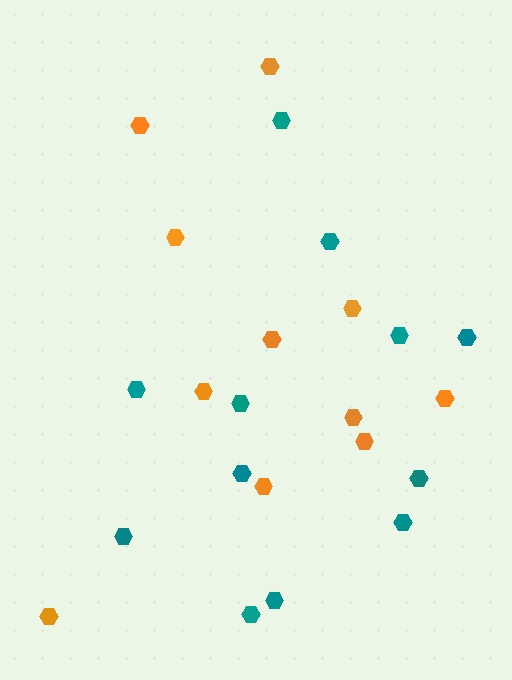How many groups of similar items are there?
There are 2 groups: one group of orange hexagons (11) and one group of teal hexagons (12).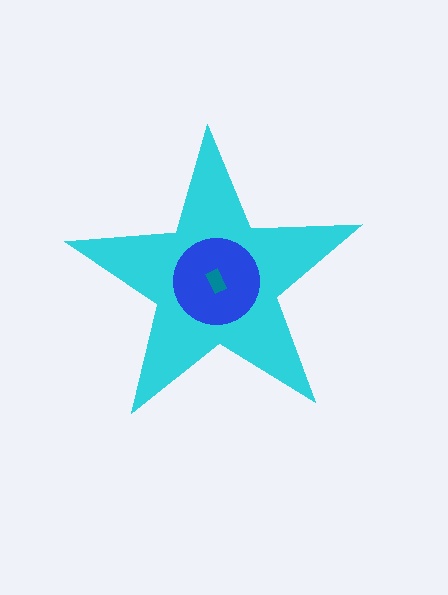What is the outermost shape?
The cyan star.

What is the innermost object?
The teal rectangle.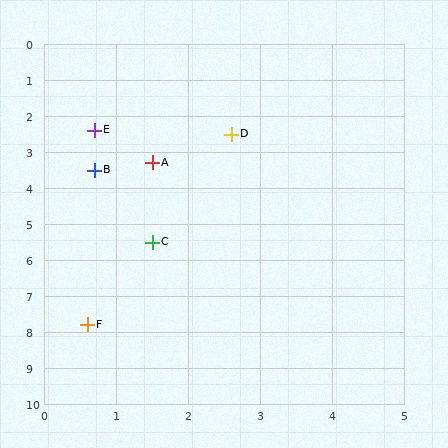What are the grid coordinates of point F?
Point F is at approximately (0.6, 7.8).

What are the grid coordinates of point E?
Point E is at approximately (0.7, 2.4).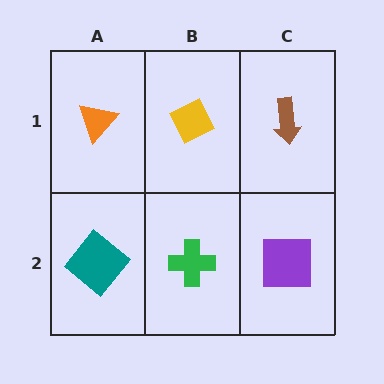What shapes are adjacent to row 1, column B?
A green cross (row 2, column B), an orange triangle (row 1, column A), a brown arrow (row 1, column C).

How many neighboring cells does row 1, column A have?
2.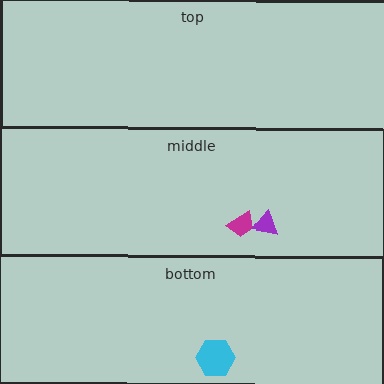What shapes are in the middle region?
The magenta trapezoid, the purple triangle.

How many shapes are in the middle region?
2.